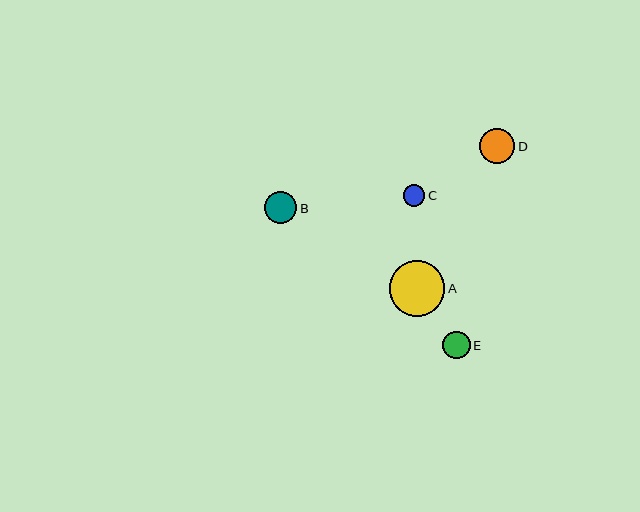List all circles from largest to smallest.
From largest to smallest: A, D, B, E, C.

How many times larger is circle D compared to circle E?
Circle D is approximately 1.3 times the size of circle E.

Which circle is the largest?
Circle A is the largest with a size of approximately 56 pixels.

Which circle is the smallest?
Circle C is the smallest with a size of approximately 22 pixels.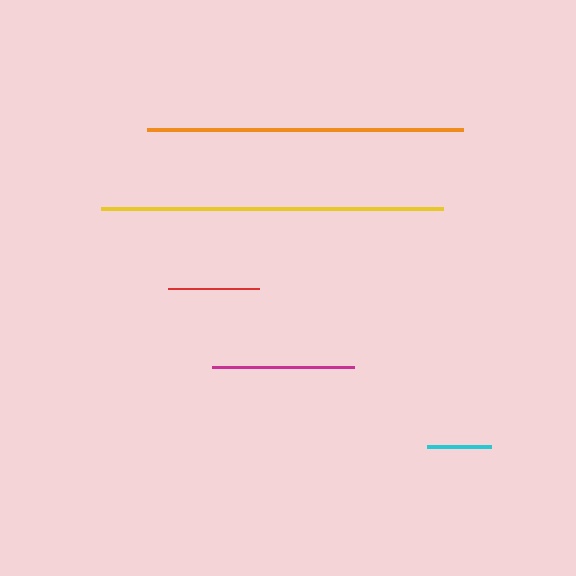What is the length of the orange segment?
The orange segment is approximately 317 pixels long.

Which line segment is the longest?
The yellow line is the longest at approximately 342 pixels.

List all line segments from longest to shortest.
From longest to shortest: yellow, orange, magenta, red, cyan.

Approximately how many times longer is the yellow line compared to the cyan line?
The yellow line is approximately 5.4 times the length of the cyan line.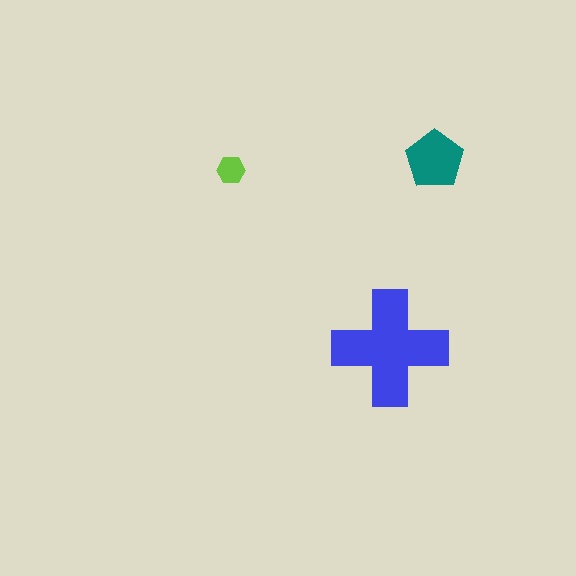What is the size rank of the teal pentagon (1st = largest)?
2nd.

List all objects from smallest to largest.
The lime hexagon, the teal pentagon, the blue cross.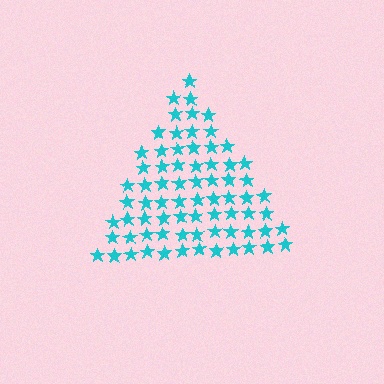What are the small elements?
The small elements are stars.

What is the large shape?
The large shape is a triangle.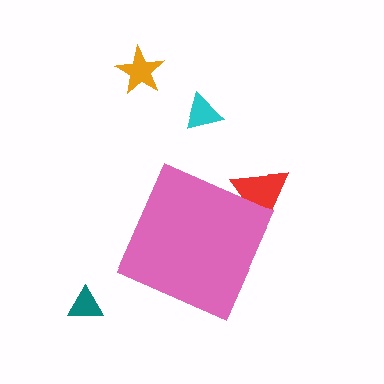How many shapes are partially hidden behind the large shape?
1 shape is partially hidden.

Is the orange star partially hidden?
No, the orange star is fully visible.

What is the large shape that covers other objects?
A pink diamond.